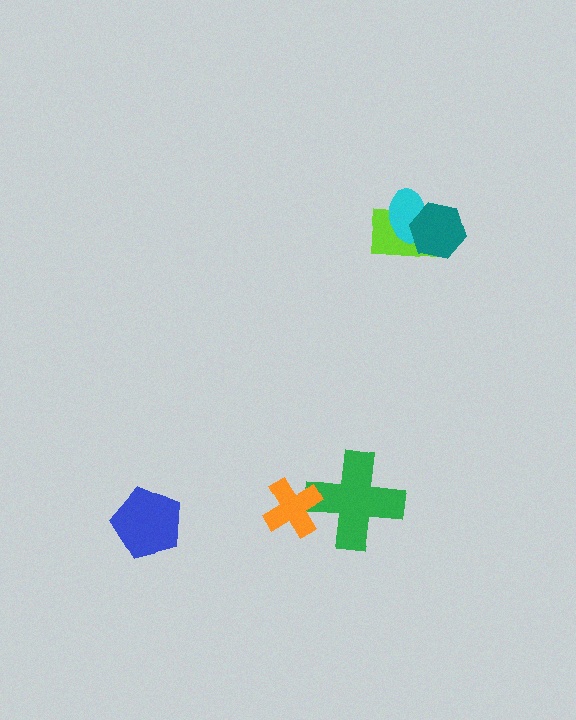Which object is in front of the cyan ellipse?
The teal hexagon is in front of the cyan ellipse.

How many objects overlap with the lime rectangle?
2 objects overlap with the lime rectangle.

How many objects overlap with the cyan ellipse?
2 objects overlap with the cyan ellipse.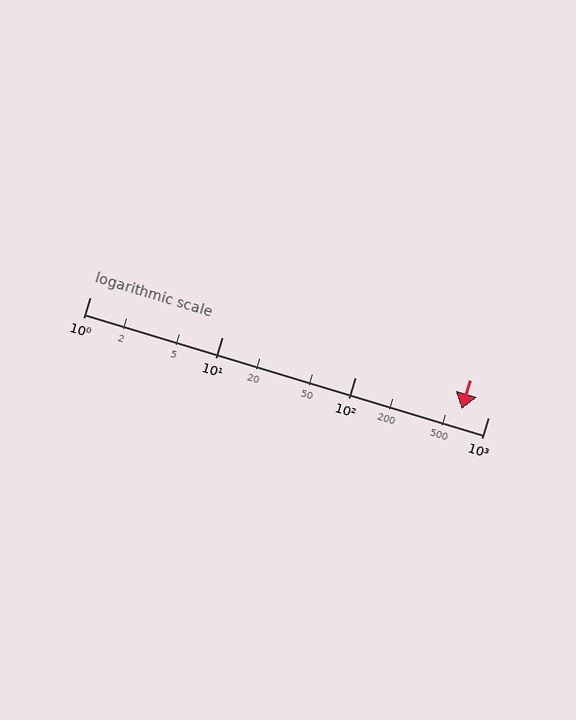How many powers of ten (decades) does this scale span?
The scale spans 3 decades, from 1 to 1000.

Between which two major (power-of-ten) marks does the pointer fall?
The pointer is between 100 and 1000.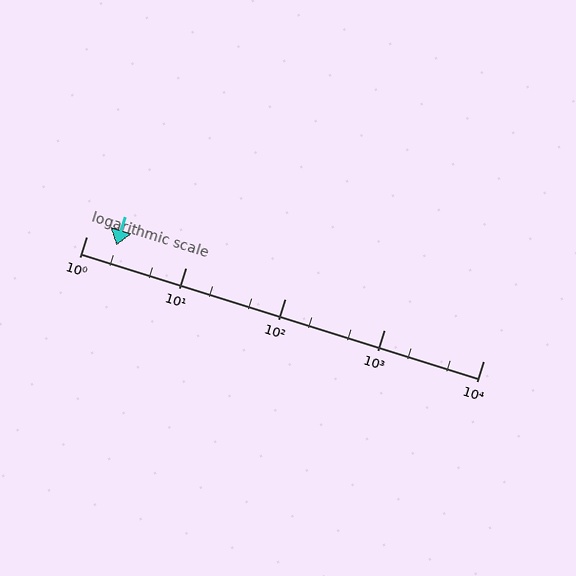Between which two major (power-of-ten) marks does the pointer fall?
The pointer is between 1 and 10.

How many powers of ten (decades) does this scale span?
The scale spans 4 decades, from 1 to 10000.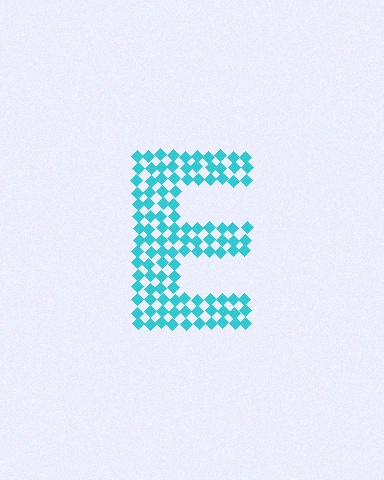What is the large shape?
The large shape is the letter E.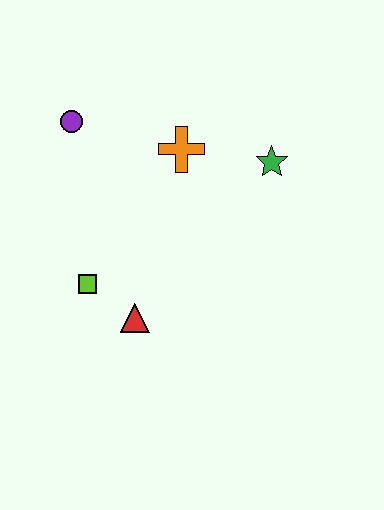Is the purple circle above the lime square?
Yes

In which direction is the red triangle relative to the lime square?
The red triangle is to the right of the lime square.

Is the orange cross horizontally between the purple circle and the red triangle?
No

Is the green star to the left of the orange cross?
No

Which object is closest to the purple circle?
The orange cross is closest to the purple circle.